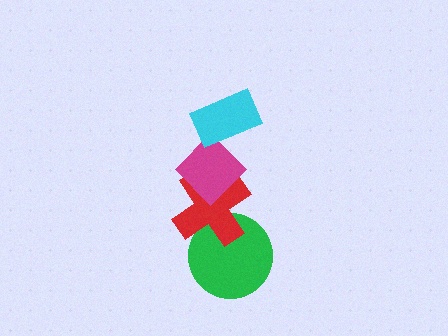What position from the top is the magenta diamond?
The magenta diamond is 2nd from the top.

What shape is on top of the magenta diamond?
The cyan rectangle is on top of the magenta diamond.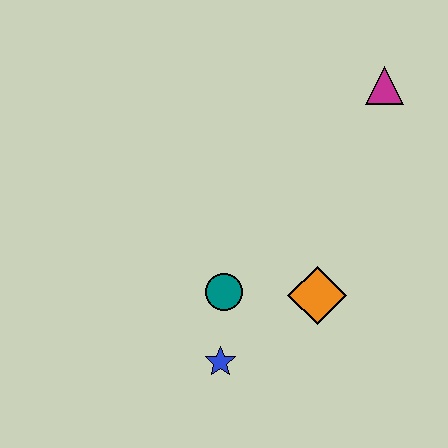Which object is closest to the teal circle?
The blue star is closest to the teal circle.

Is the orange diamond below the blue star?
No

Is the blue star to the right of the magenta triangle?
No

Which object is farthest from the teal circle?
The magenta triangle is farthest from the teal circle.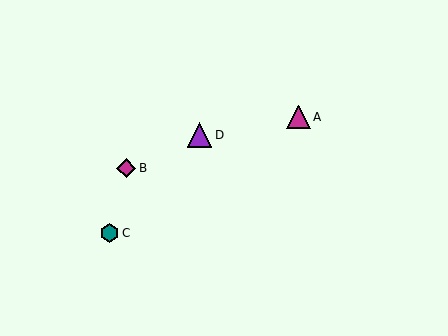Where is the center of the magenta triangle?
The center of the magenta triangle is at (299, 117).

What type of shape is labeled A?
Shape A is a magenta triangle.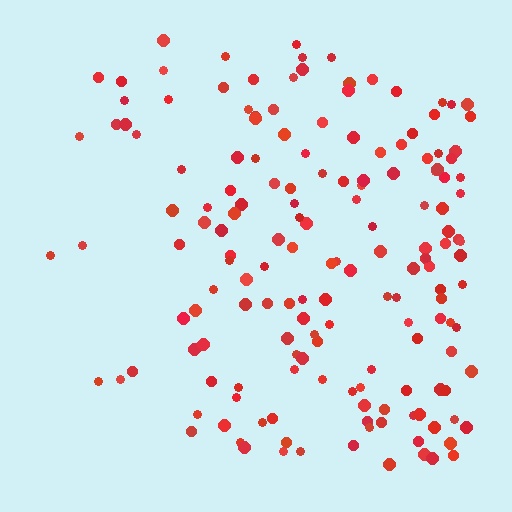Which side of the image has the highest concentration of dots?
The right.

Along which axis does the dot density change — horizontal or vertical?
Horizontal.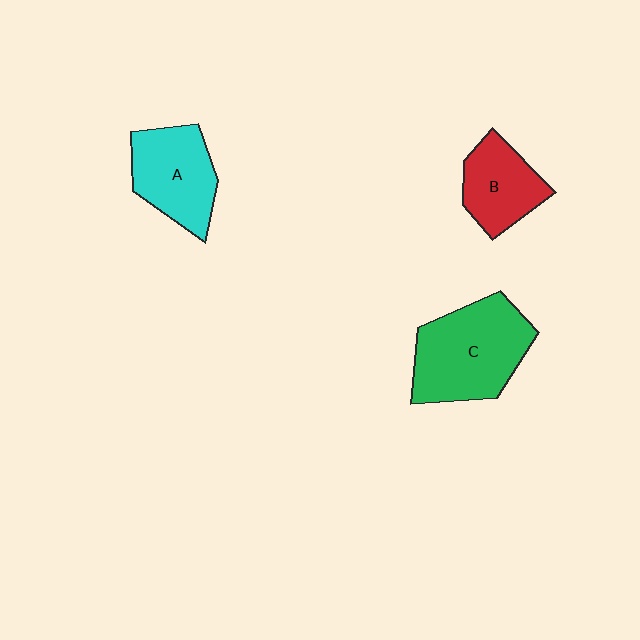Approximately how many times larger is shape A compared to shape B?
Approximately 1.2 times.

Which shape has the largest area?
Shape C (green).